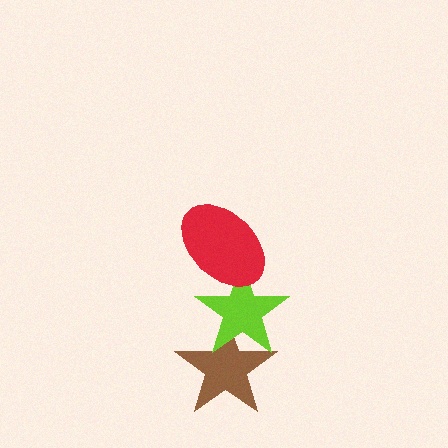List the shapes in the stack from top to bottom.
From top to bottom: the red ellipse, the lime star, the brown star.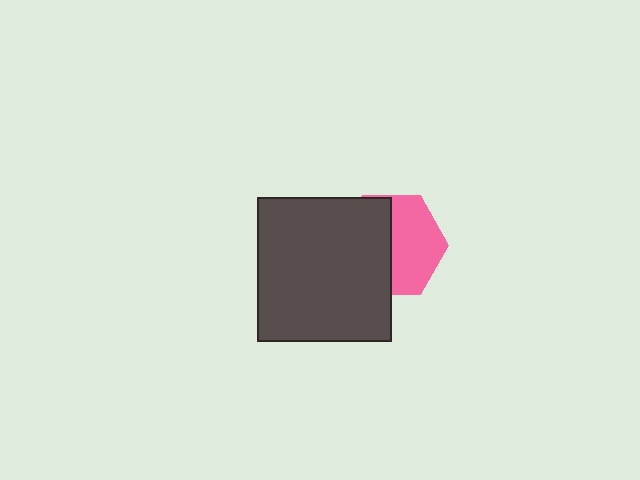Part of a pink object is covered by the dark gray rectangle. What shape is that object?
It is a hexagon.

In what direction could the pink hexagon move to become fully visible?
The pink hexagon could move right. That would shift it out from behind the dark gray rectangle entirely.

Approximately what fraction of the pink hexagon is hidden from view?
Roughly 50% of the pink hexagon is hidden behind the dark gray rectangle.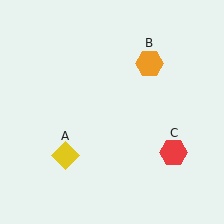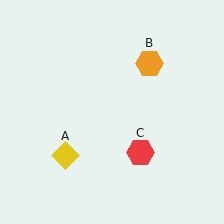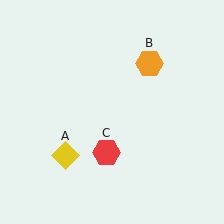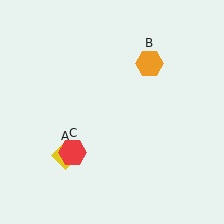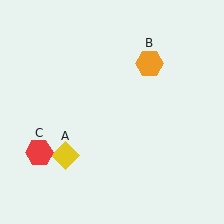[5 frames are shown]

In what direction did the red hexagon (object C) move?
The red hexagon (object C) moved left.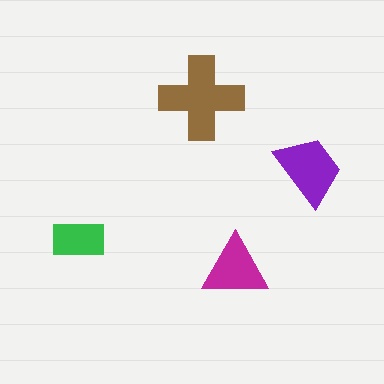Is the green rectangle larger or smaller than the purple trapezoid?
Smaller.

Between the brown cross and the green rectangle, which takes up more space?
The brown cross.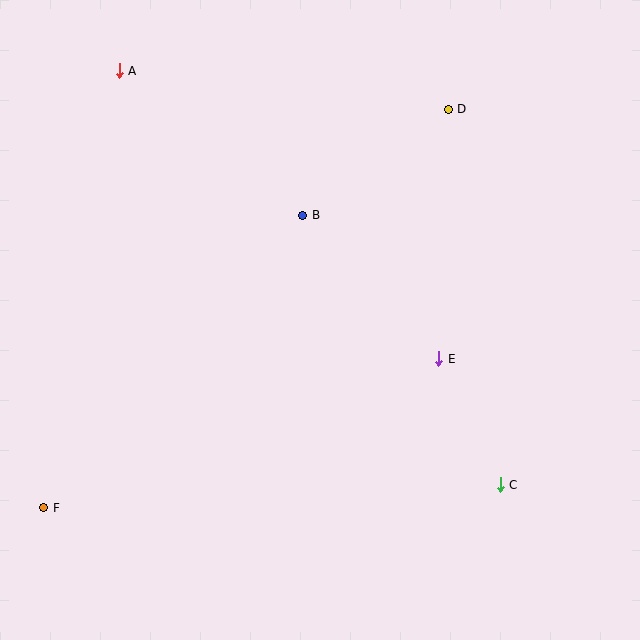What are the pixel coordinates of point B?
Point B is at (303, 215).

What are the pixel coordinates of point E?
Point E is at (439, 359).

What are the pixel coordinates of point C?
Point C is at (500, 485).